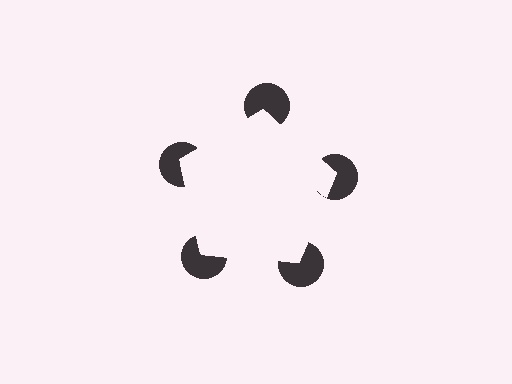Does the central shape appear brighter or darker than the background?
It typically appears slightly brighter than the background, even though no actual brightness change is drawn.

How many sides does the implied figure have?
5 sides.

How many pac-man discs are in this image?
There are 5 — one at each vertex of the illusory pentagon.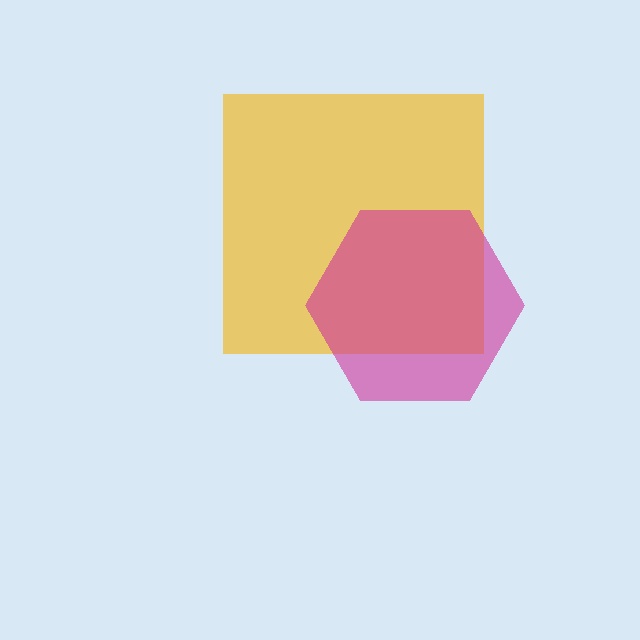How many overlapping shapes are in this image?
There are 2 overlapping shapes in the image.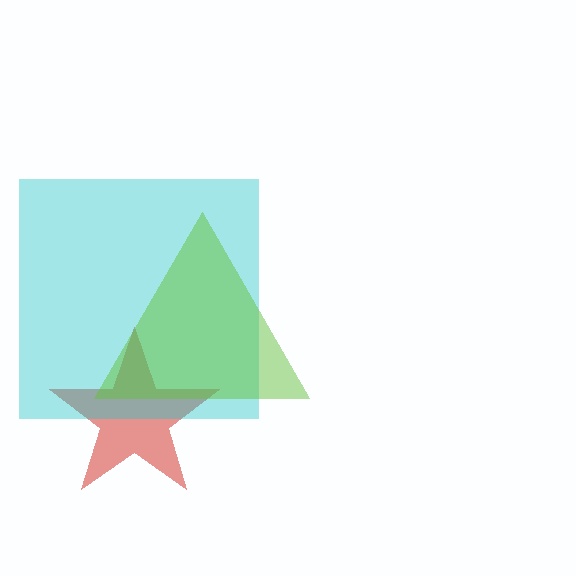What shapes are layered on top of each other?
The layered shapes are: a red star, a cyan square, a lime triangle.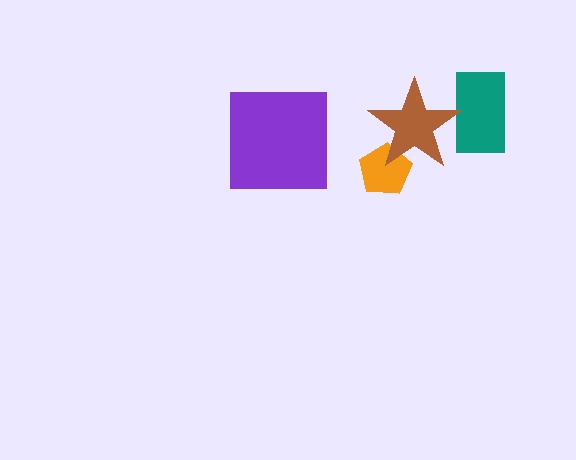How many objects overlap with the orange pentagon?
1 object overlaps with the orange pentagon.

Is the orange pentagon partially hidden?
Yes, it is partially covered by another shape.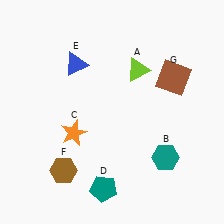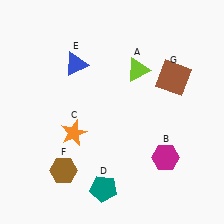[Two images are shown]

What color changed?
The hexagon (B) changed from teal in Image 1 to magenta in Image 2.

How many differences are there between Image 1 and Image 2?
There is 1 difference between the two images.